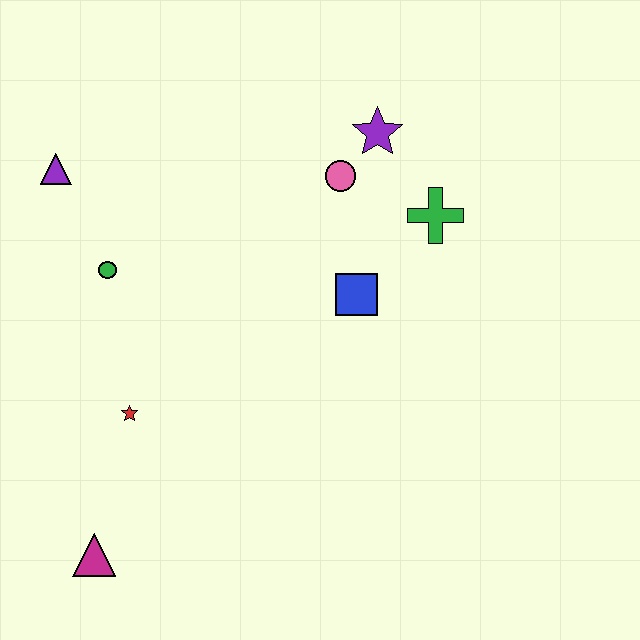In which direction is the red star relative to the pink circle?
The red star is below the pink circle.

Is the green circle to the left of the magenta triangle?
No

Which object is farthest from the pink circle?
The magenta triangle is farthest from the pink circle.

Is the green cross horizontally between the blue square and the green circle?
No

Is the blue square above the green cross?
No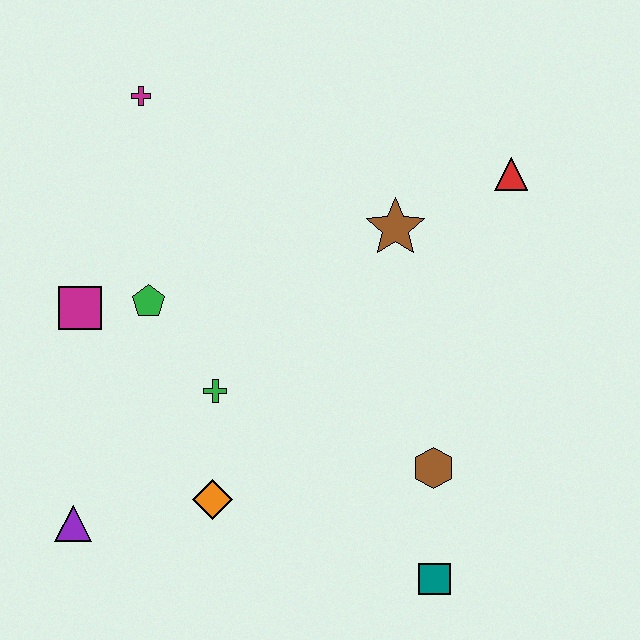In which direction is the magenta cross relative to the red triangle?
The magenta cross is to the left of the red triangle.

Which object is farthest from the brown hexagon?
The magenta cross is farthest from the brown hexagon.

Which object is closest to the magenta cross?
The green pentagon is closest to the magenta cross.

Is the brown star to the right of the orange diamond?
Yes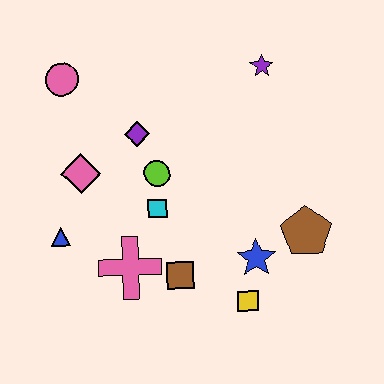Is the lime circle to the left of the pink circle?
No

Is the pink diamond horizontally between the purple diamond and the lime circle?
No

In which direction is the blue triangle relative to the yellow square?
The blue triangle is to the left of the yellow square.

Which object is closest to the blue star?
The yellow square is closest to the blue star.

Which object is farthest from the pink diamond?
The brown pentagon is farthest from the pink diamond.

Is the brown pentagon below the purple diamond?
Yes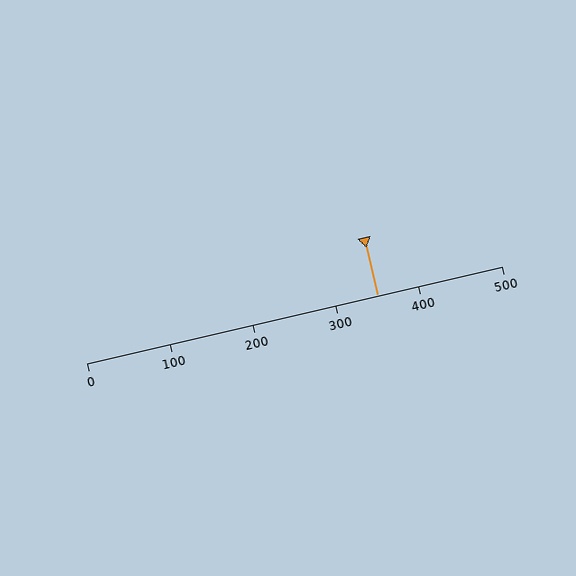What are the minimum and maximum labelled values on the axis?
The axis runs from 0 to 500.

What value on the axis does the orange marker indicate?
The marker indicates approximately 350.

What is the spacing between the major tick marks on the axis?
The major ticks are spaced 100 apart.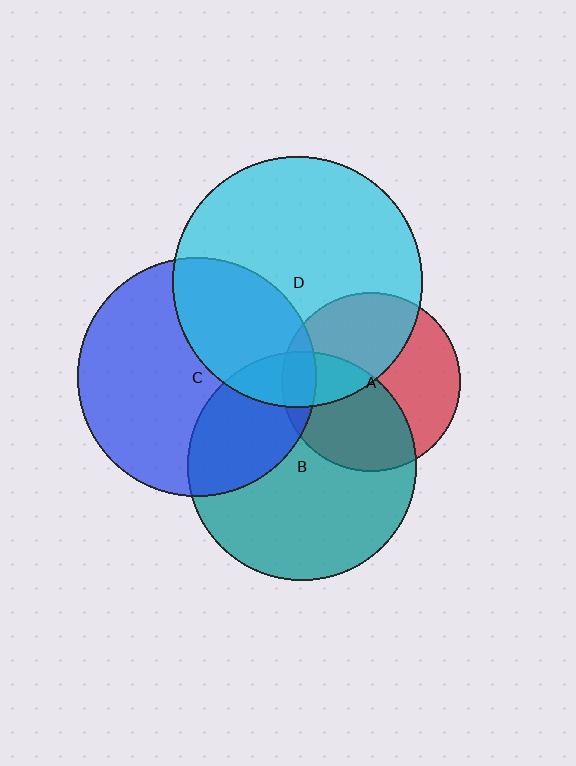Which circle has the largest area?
Circle D (cyan).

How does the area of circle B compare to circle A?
Approximately 1.6 times.